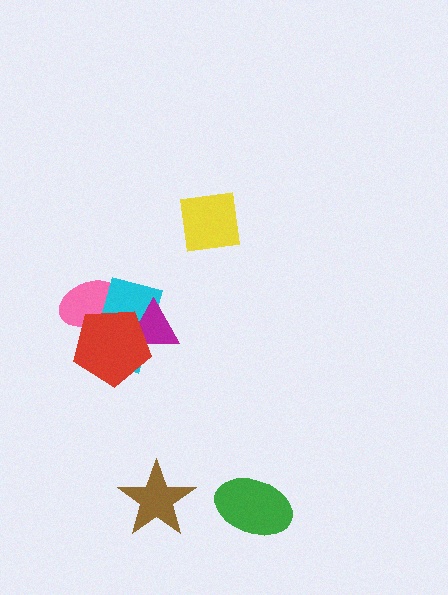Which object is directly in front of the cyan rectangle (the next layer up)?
The magenta triangle is directly in front of the cyan rectangle.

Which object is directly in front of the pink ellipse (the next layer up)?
The cyan rectangle is directly in front of the pink ellipse.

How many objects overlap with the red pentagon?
3 objects overlap with the red pentagon.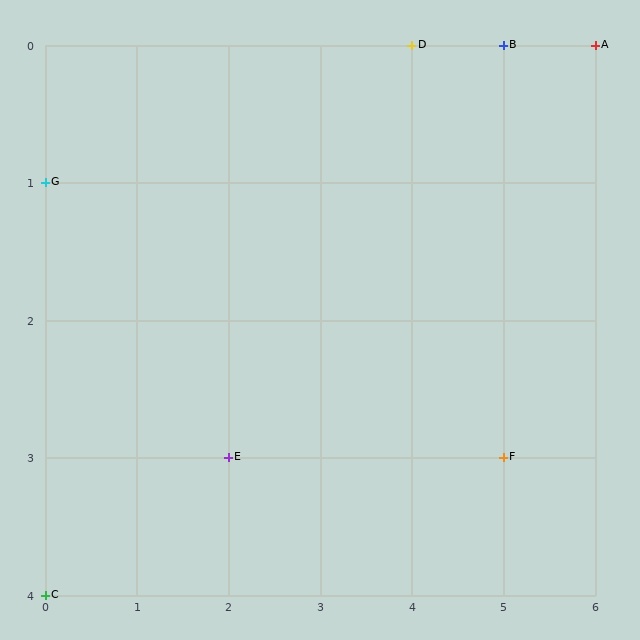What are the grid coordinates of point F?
Point F is at grid coordinates (5, 3).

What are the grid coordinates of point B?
Point B is at grid coordinates (5, 0).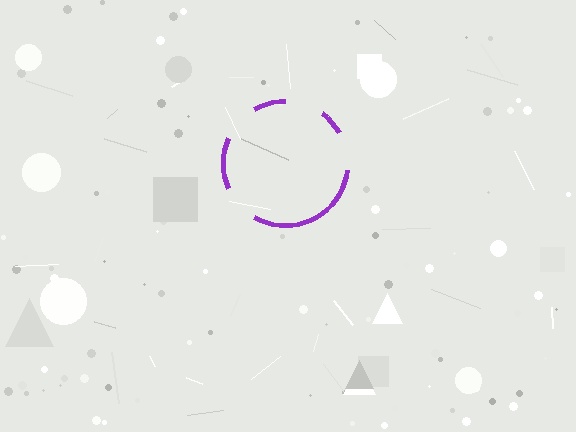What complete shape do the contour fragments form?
The contour fragments form a circle.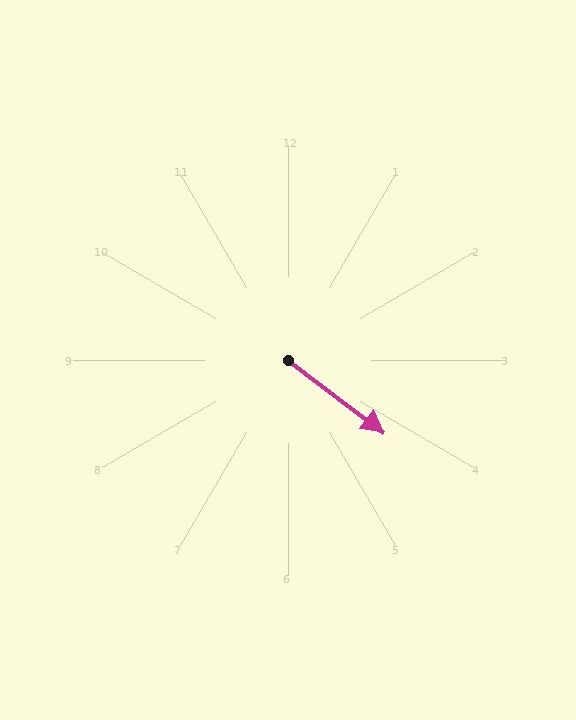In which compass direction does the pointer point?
Southeast.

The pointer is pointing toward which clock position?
Roughly 4 o'clock.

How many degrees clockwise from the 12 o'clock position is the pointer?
Approximately 127 degrees.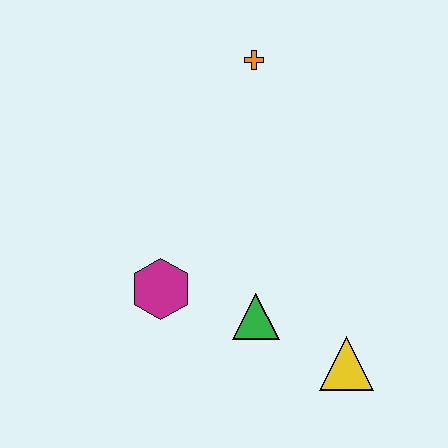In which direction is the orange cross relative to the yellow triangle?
The orange cross is above the yellow triangle.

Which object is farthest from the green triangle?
The orange cross is farthest from the green triangle.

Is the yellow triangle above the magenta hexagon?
No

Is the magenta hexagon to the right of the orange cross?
No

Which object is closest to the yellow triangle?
The green triangle is closest to the yellow triangle.